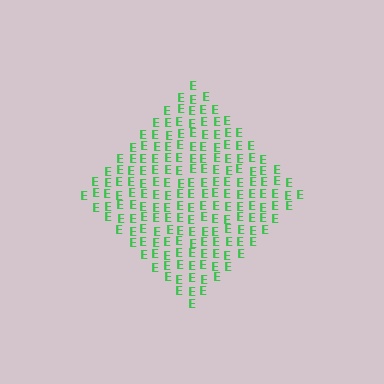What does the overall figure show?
The overall figure shows a diamond.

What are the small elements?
The small elements are letter E's.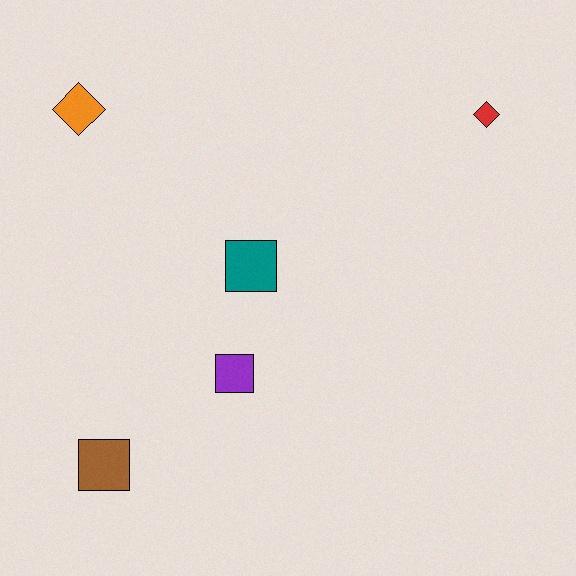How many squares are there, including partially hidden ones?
There are 3 squares.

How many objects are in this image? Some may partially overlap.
There are 5 objects.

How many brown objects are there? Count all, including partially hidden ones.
There is 1 brown object.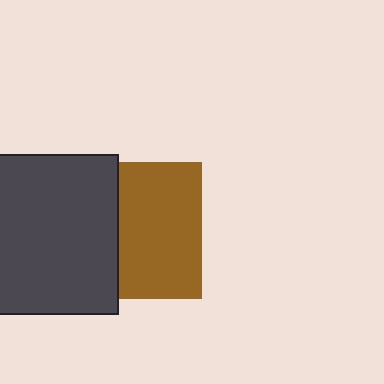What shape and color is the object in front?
The object in front is a dark gray rectangle.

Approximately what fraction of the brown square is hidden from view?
Roughly 40% of the brown square is hidden behind the dark gray rectangle.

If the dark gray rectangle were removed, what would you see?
You would see the complete brown square.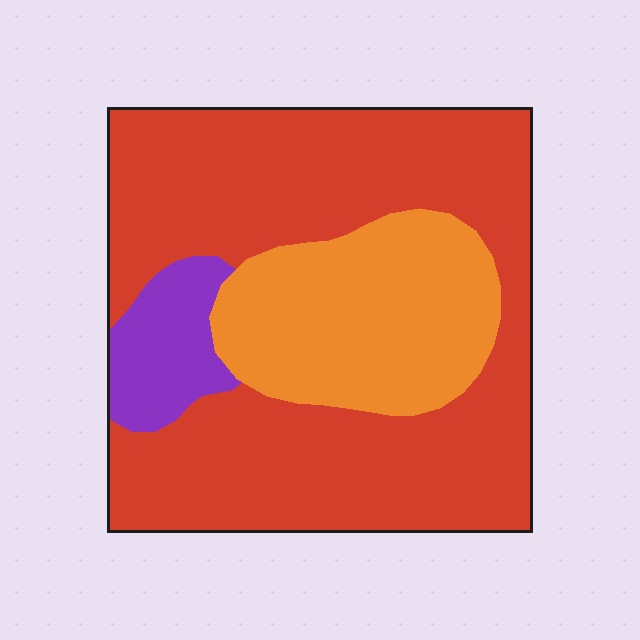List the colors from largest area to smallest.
From largest to smallest: red, orange, purple.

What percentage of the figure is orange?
Orange covers roughly 25% of the figure.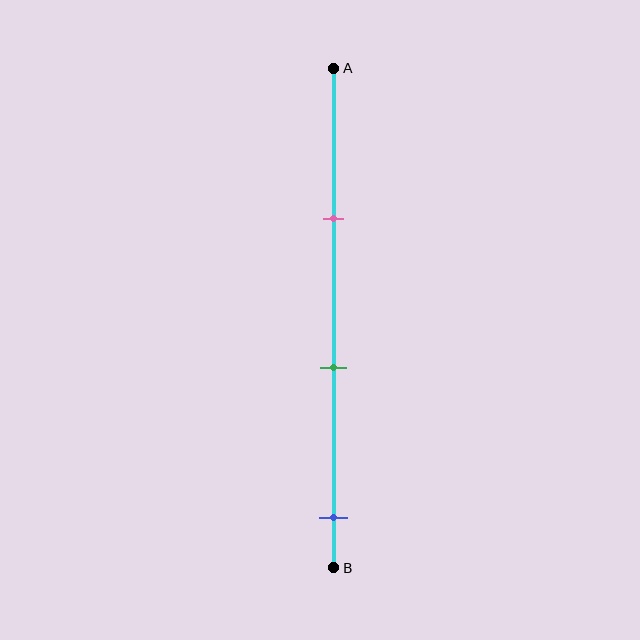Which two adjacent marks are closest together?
The pink and green marks are the closest adjacent pair.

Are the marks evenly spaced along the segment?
Yes, the marks are approximately evenly spaced.